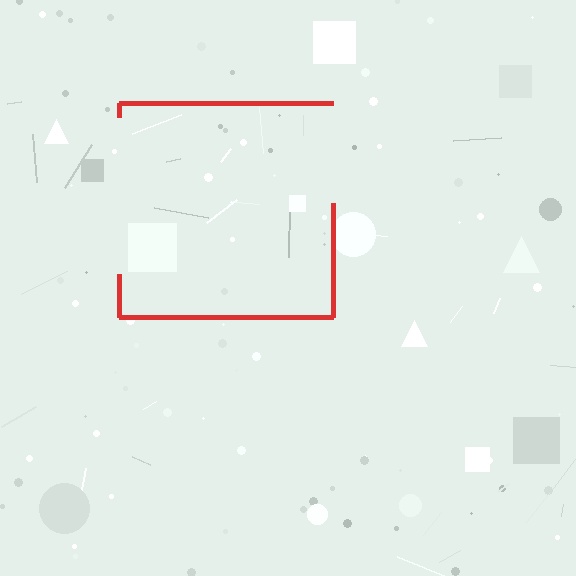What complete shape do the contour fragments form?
The contour fragments form a square.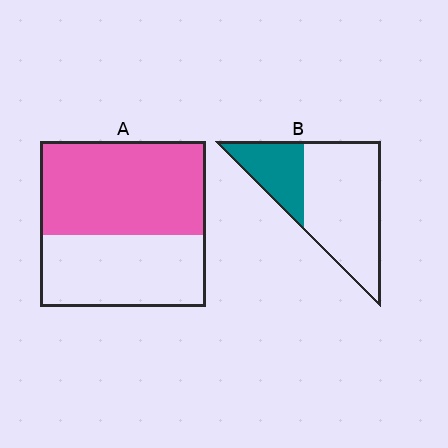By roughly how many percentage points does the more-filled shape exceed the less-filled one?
By roughly 30 percentage points (A over B).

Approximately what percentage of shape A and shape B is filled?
A is approximately 55% and B is approximately 30%.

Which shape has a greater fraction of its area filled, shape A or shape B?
Shape A.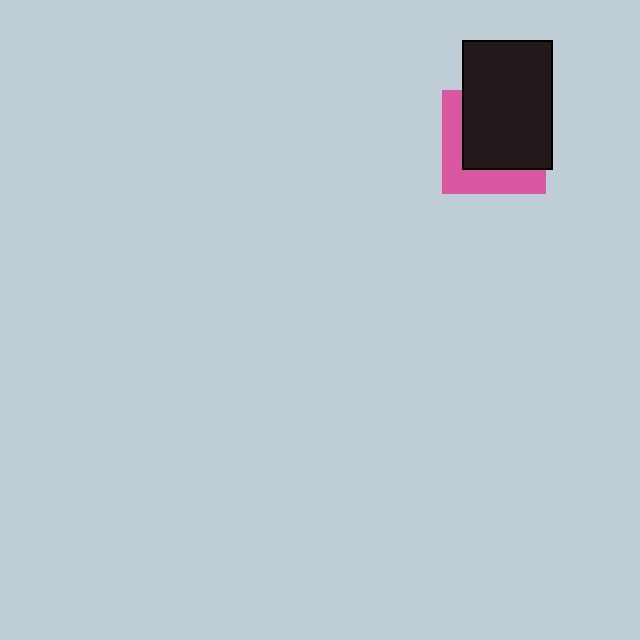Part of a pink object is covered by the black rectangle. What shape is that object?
It is a square.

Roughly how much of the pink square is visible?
A small part of it is visible (roughly 38%).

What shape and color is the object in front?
The object in front is a black rectangle.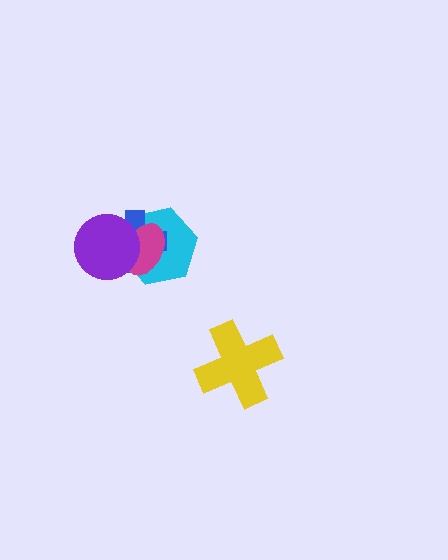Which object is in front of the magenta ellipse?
The purple circle is in front of the magenta ellipse.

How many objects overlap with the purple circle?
3 objects overlap with the purple circle.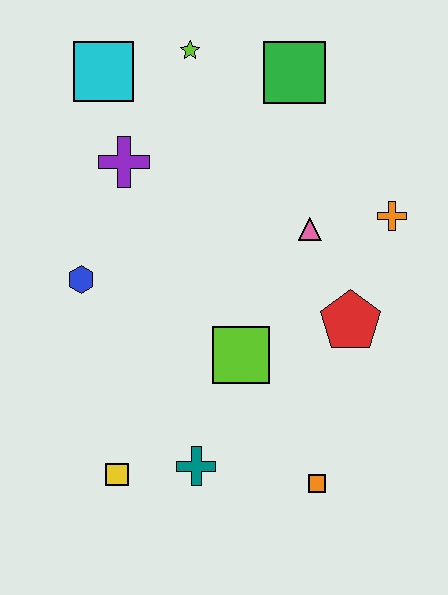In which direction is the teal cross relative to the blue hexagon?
The teal cross is below the blue hexagon.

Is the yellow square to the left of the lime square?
Yes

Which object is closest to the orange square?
The teal cross is closest to the orange square.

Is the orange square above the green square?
No